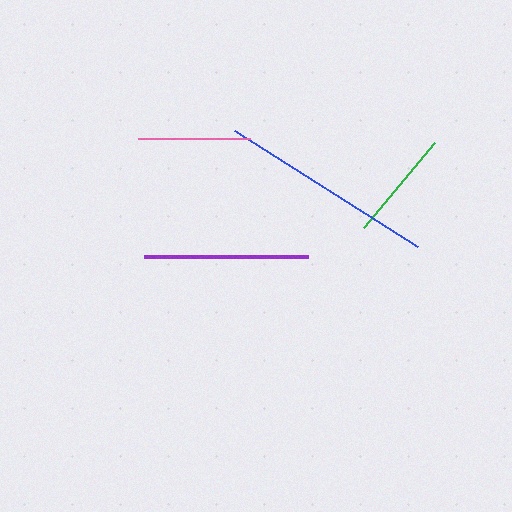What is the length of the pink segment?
The pink segment is approximately 112 pixels long.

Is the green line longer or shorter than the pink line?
The pink line is longer than the green line.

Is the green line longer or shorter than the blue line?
The blue line is longer than the green line.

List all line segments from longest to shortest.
From longest to shortest: blue, purple, pink, green.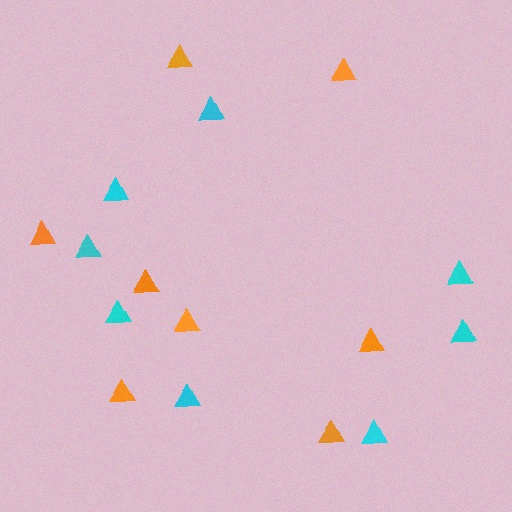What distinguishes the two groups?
There are 2 groups: one group of orange triangles (8) and one group of cyan triangles (8).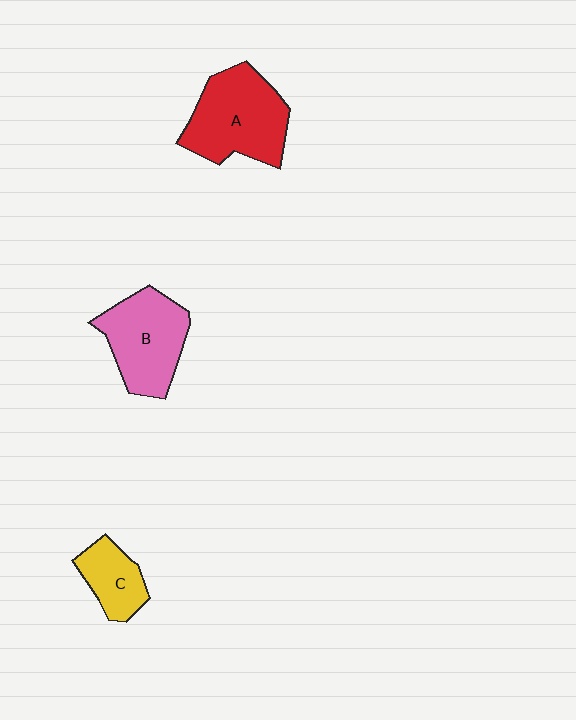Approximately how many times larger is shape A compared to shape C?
Approximately 2.1 times.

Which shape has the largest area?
Shape A (red).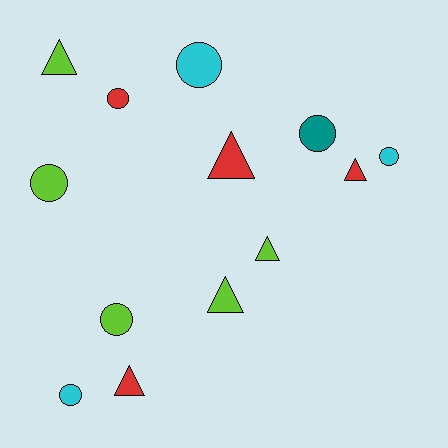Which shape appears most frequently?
Circle, with 7 objects.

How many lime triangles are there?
There are 3 lime triangles.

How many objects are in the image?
There are 13 objects.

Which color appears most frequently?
Lime, with 5 objects.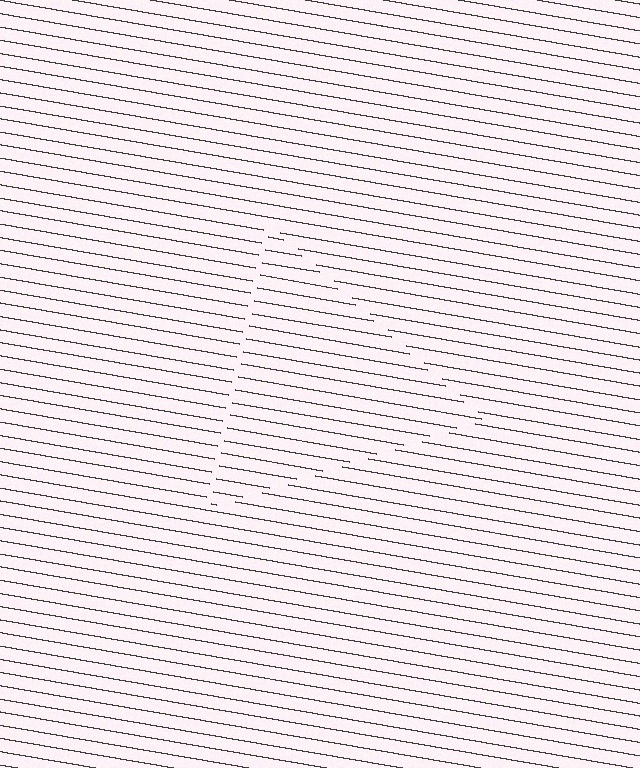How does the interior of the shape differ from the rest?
The interior of the shape contains the same grating, shifted by half a period — the contour is defined by the phase discontinuity where line-ends from the inner and outer gratings abut.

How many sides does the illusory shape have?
3 sides — the line-ends trace a triangle.